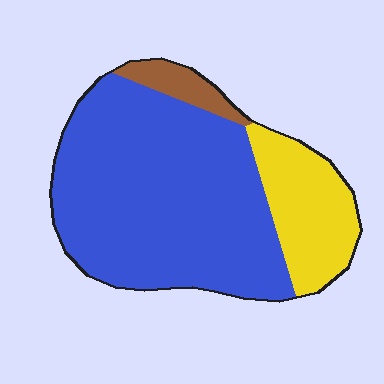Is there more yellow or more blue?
Blue.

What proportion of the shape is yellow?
Yellow covers 21% of the shape.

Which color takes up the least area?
Brown, at roughly 5%.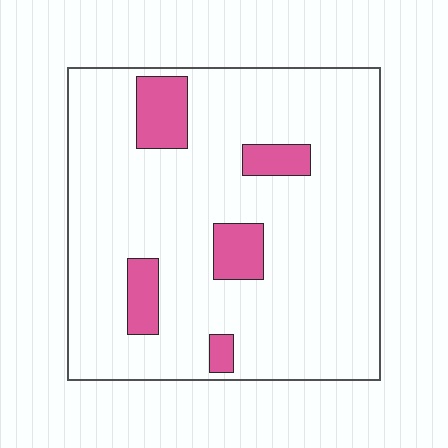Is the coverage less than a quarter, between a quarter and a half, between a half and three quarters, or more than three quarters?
Less than a quarter.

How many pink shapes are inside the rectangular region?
5.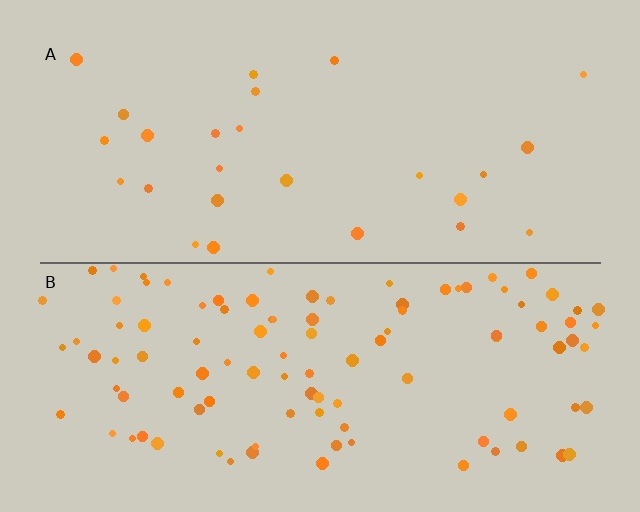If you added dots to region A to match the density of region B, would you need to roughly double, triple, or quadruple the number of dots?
Approximately quadruple.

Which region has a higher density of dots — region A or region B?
B (the bottom).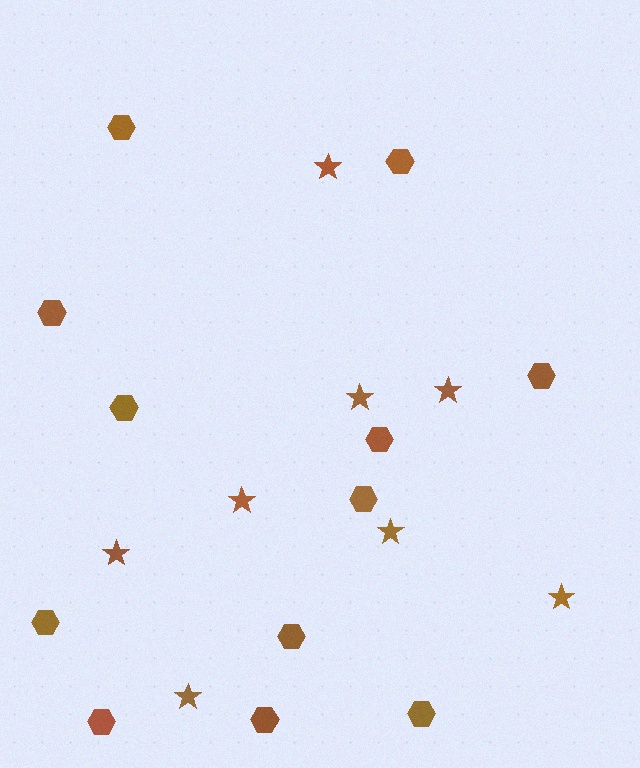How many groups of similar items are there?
There are 2 groups: one group of stars (8) and one group of hexagons (12).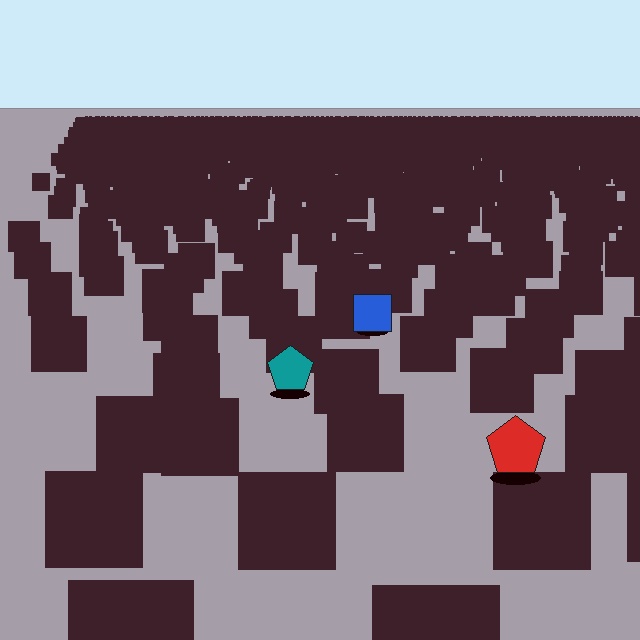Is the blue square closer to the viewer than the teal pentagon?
No. The teal pentagon is closer — you can tell from the texture gradient: the ground texture is coarser near it.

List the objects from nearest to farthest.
From nearest to farthest: the red pentagon, the teal pentagon, the blue square.